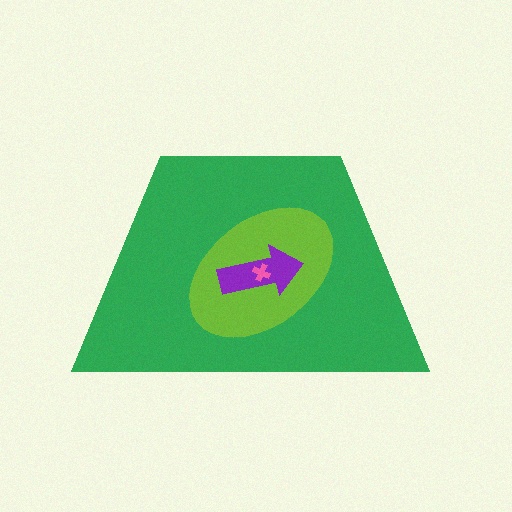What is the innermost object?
The pink cross.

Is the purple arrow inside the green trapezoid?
Yes.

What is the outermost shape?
The green trapezoid.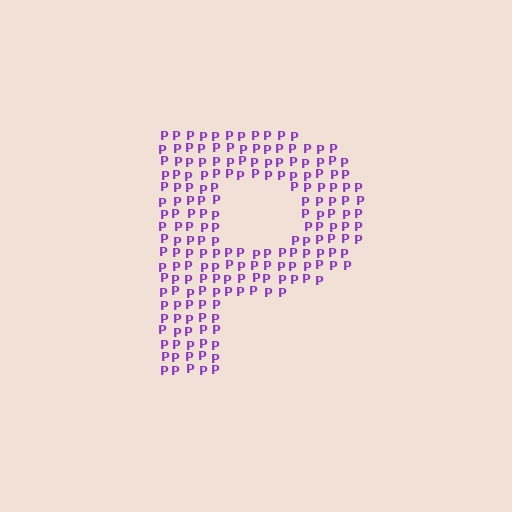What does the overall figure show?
The overall figure shows the letter P.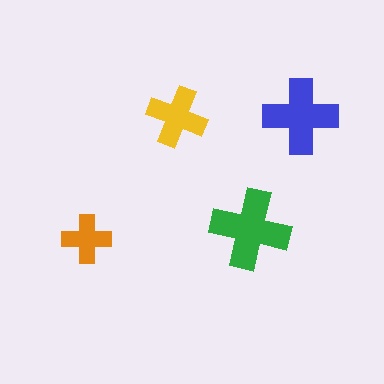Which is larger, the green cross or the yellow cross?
The green one.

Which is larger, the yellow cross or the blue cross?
The blue one.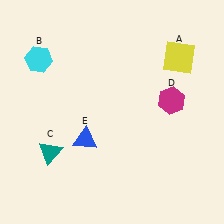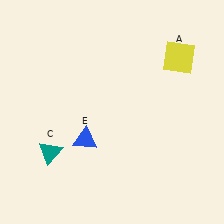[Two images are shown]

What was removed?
The cyan hexagon (B), the magenta hexagon (D) were removed in Image 2.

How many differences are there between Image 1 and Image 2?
There are 2 differences between the two images.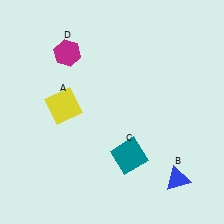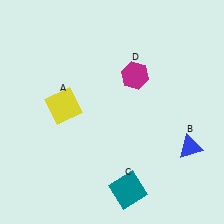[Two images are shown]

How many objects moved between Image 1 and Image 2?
3 objects moved between the two images.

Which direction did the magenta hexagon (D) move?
The magenta hexagon (D) moved right.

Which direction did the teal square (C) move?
The teal square (C) moved down.